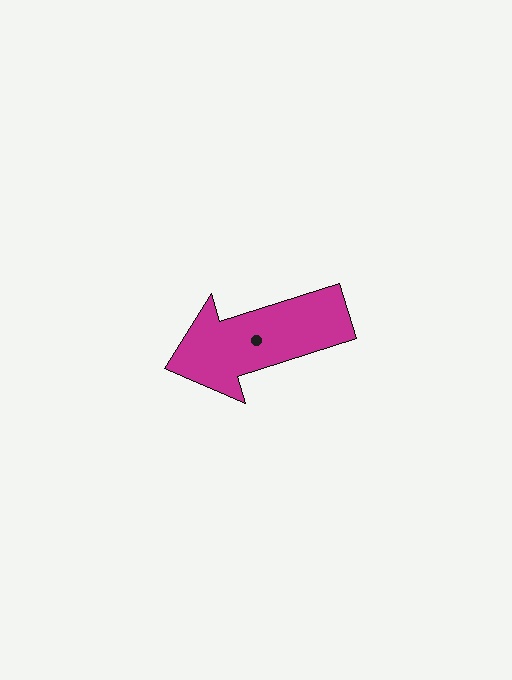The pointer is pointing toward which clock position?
Roughly 8 o'clock.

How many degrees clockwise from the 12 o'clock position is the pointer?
Approximately 253 degrees.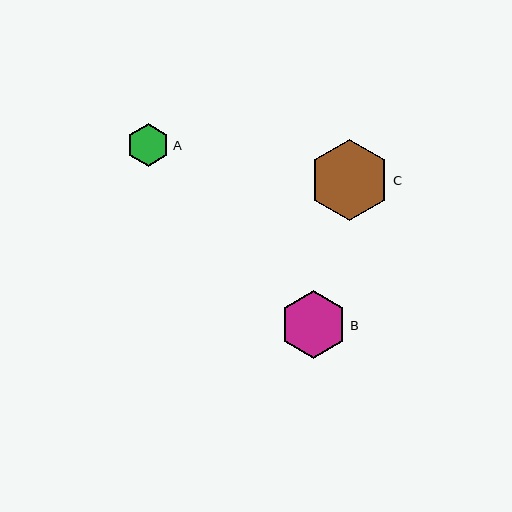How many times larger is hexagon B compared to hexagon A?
Hexagon B is approximately 1.6 times the size of hexagon A.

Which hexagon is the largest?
Hexagon C is the largest with a size of approximately 81 pixels.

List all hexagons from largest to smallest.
From largest to smallest: C, B, A.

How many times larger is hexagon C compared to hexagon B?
Hexagon C is approximately 1.2 times the size of hexagon B.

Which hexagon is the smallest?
Hexagon A is the smallest with a size of approximately 43 pixels.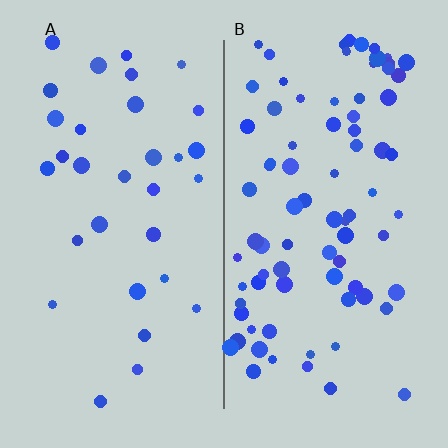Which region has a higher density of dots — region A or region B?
B (the right).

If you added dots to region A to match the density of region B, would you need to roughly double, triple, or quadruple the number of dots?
Approximately triple.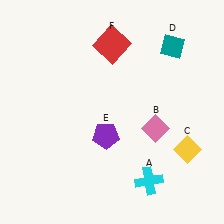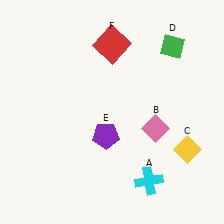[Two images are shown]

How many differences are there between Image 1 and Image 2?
There is 1 difference between the two images.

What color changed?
The diamond (D) changed from teal in Image 1 to green in Image 2.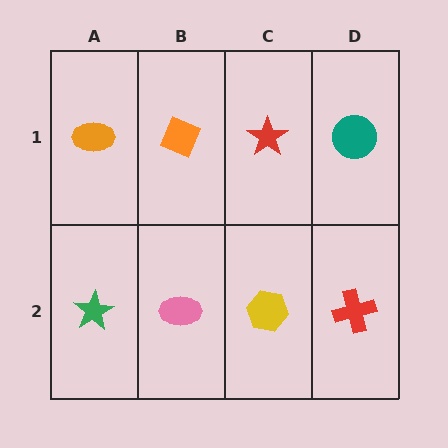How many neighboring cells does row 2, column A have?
2.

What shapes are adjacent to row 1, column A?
A green star (row 2, column A), an orange diamond (row 1, column B).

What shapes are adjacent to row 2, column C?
A red star (row 1, column C), a pink ellipse (row 2, column B), a red cross (row 2, column D).